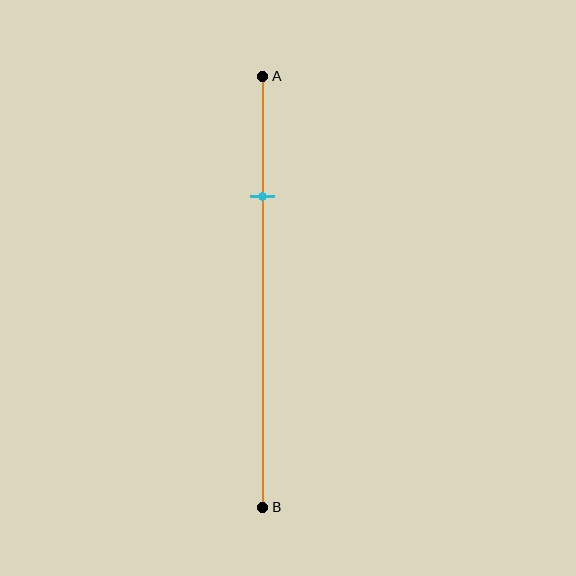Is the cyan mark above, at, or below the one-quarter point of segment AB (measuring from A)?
The cyan mark is approximately at the one-quarter point of segment AB.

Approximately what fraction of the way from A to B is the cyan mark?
The cyan mark is approximately 30% of the way from A to B.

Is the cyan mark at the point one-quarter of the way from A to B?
Yes, the mark is approximately at the one-quarter point.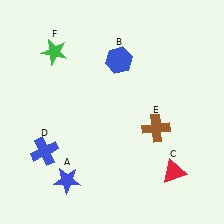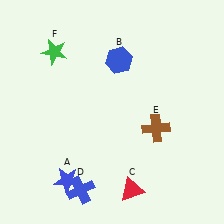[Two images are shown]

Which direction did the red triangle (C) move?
The red triangle (C) moved left.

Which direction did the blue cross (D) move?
The blue cross (D) moved down.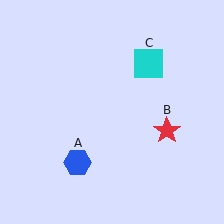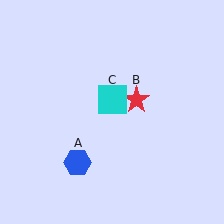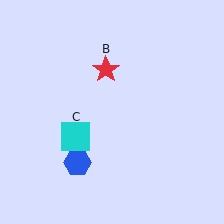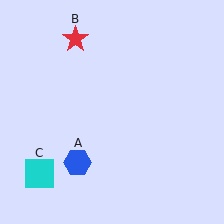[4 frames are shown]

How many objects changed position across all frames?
2 objects changed position: red star (object B), cyan square (object C).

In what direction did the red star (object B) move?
The red star (object B) moved up and to the left.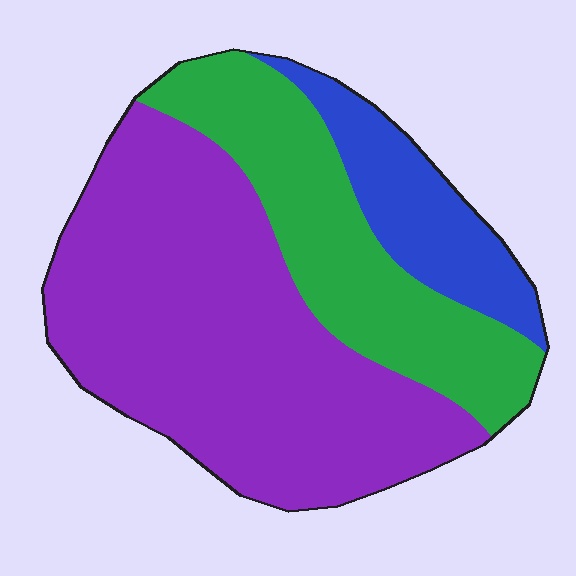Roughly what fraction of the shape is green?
Green covers about 30% of the shape.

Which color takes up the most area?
Purple, at roughly 55%.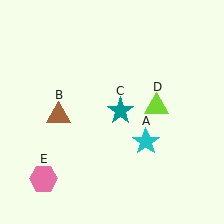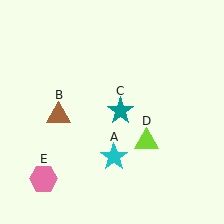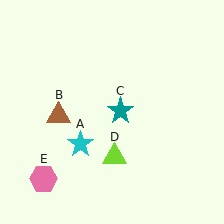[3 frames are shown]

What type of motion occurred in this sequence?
The cyan star (object A), lime triangle (object D) rotated clockwise around the center of the scene.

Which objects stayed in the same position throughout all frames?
Brown triangle (object B) and teal star (object C) and pink hexagon (object E) remained stationary.